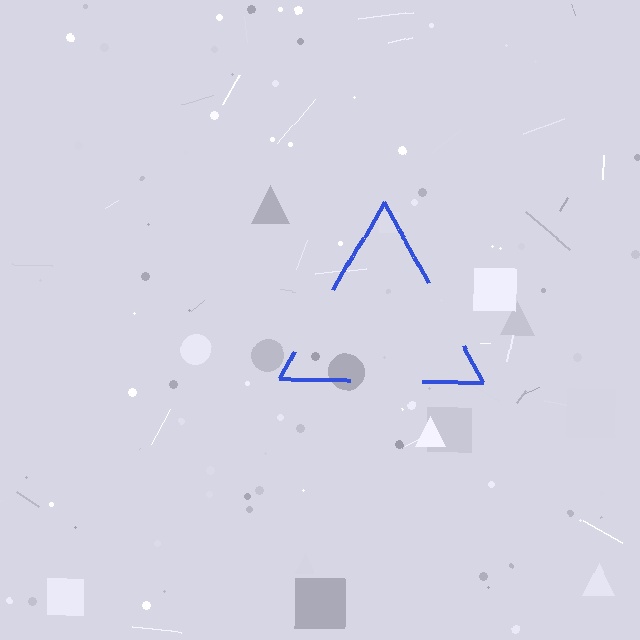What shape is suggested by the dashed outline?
The dashed outline suggests a triangle.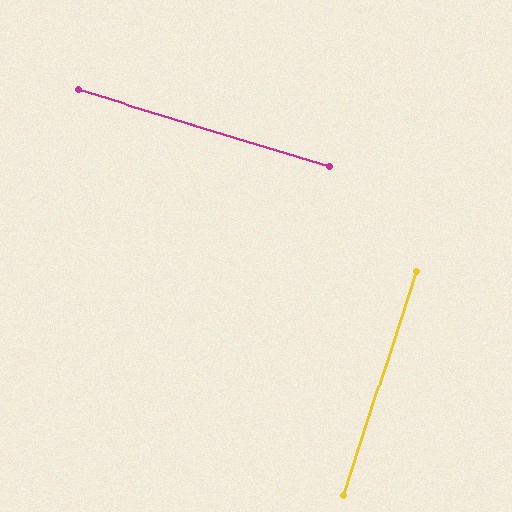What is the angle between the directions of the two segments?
Approximately 89 degrees.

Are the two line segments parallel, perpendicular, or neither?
Perpendicular — they meet at approximately 89°.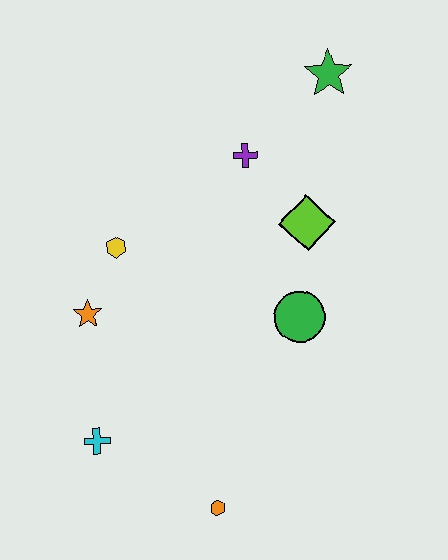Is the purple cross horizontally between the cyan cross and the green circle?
Yes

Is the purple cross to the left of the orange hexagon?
No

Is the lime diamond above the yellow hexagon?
Yes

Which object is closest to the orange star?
The yellow hexagon is closest to the orange star.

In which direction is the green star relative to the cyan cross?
The green star is above the cyan cross.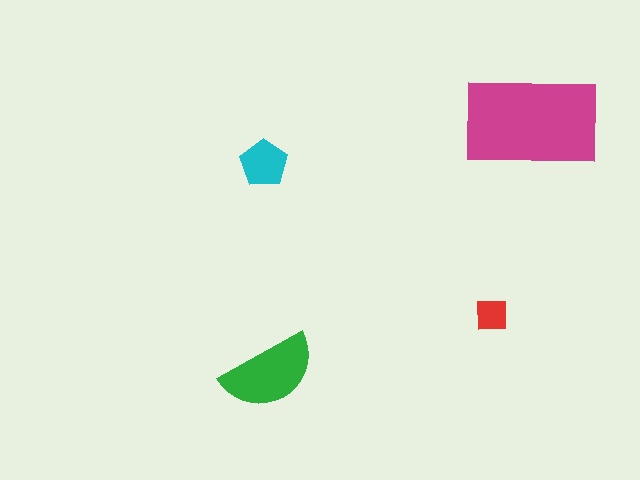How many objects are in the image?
There are 4 objects in the image.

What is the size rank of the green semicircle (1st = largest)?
2nd.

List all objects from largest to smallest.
The magenta rectangle, the green semicircle, the cyan pentagon, the red square.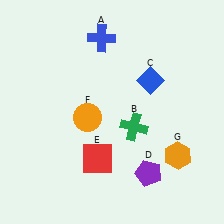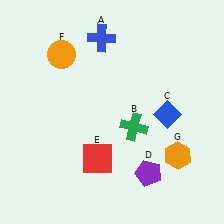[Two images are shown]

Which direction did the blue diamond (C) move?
The blue diamond (C) moved down.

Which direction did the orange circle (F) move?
The orange circle (F) moved up.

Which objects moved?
The objects that moved are: the blue diamond (C), the orange circle (F).